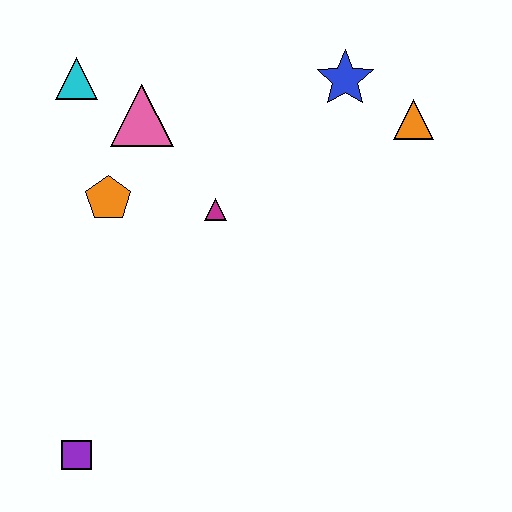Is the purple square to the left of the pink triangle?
Yes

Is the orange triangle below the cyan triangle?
Yes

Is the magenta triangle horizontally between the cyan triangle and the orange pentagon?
No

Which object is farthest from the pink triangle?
The purple square is farthest from the pink triangle.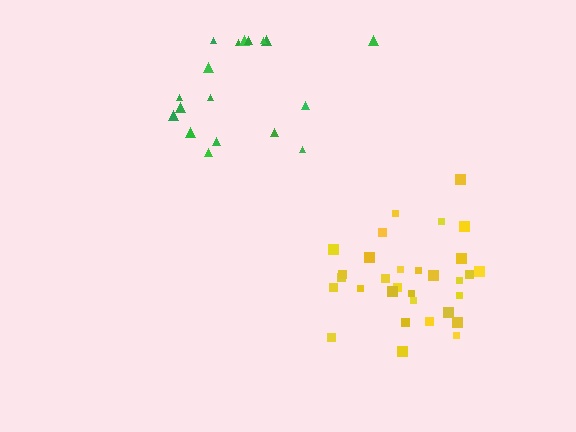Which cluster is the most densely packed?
Yellow.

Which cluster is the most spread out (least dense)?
Green.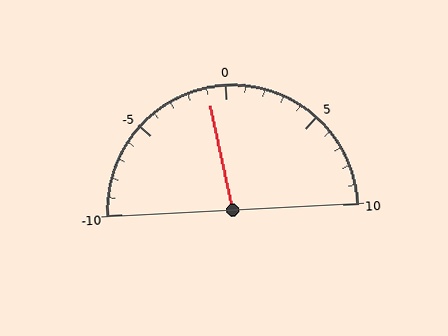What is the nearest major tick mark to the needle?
The nearest major tick mark is 0.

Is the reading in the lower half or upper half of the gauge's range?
The reading is in the lower half of the range (-10 to 10).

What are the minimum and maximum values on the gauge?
The gauge ranges from -10 to 10.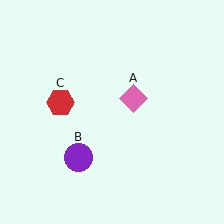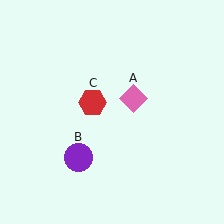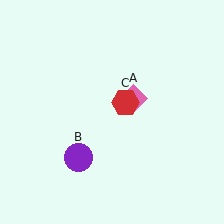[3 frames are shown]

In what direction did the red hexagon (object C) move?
The red hexagon (object C) moved right.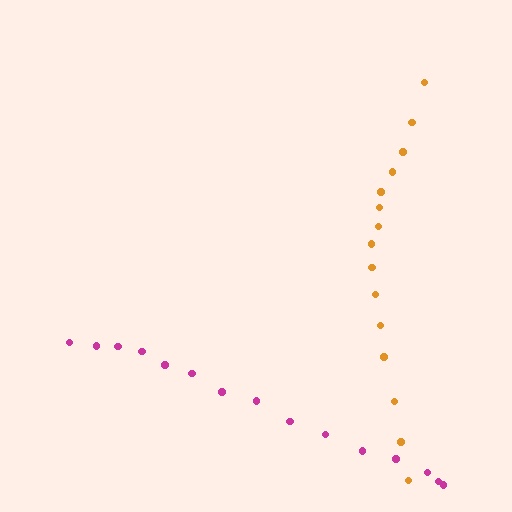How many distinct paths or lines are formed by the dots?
There are 2 distinct paths.